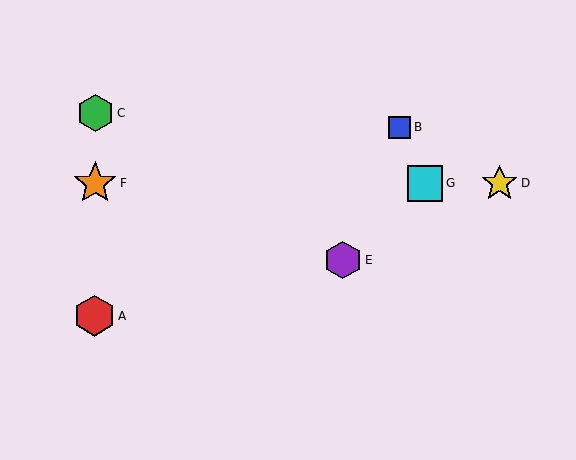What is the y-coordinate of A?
Object A is at y≈316.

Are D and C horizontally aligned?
No, D is at y≈183 and C is at y≈113.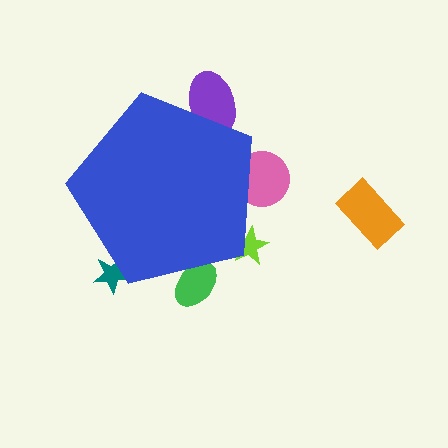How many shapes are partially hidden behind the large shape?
5 shapes are partially hidden.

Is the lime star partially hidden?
Yes, the lime star is partially hidden behind the blue pentagon.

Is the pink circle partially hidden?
Yes, the pink circle is partially hidden behind the blue pentagon.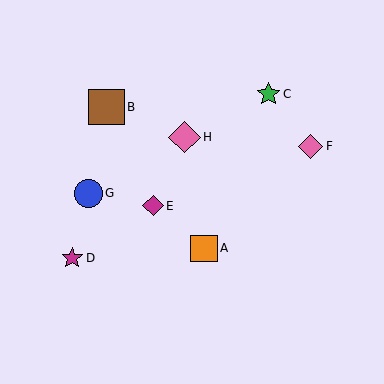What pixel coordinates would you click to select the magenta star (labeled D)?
Click at (72, 258) to select the magenta star D.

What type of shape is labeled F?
Shape F is a pink diamond.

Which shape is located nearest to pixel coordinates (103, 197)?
The blue circle (labeled G) at (88, 193) is nearest to that location.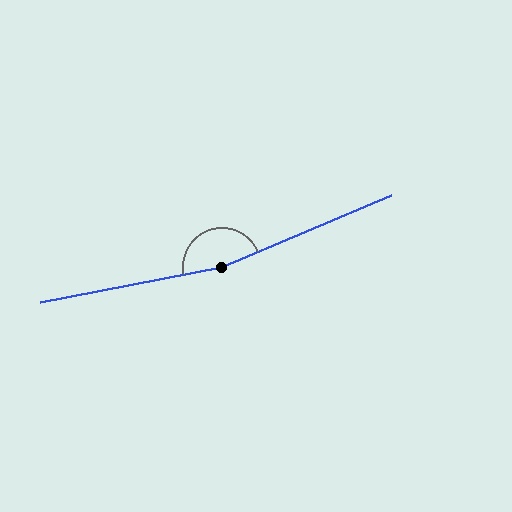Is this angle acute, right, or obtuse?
It is obtuse.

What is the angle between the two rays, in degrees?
Approximately 168 degrees.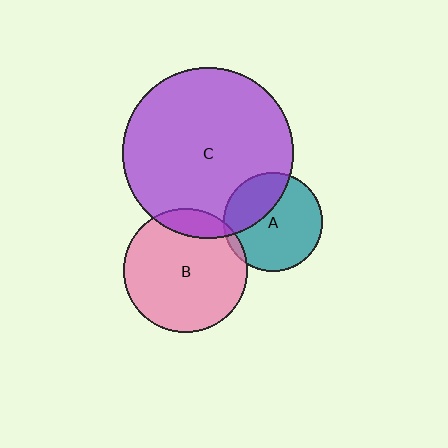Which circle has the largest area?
Circle C (purple).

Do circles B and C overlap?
Yes.